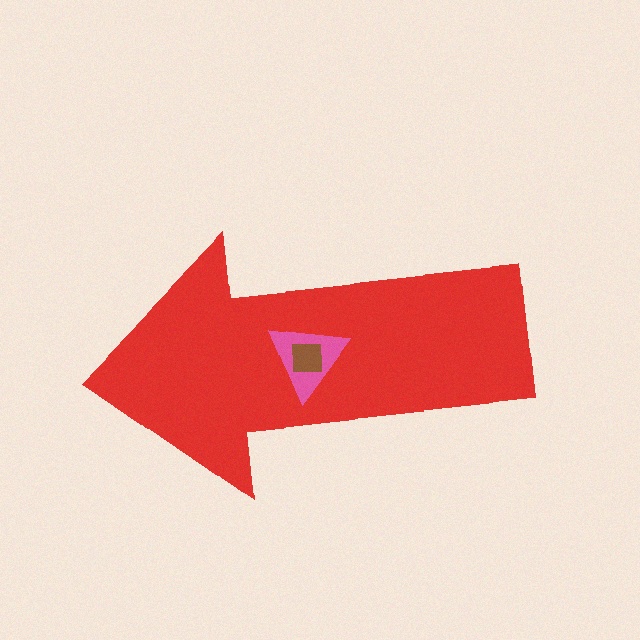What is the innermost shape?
The brown square.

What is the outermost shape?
The red arrow.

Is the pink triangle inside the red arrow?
Yes.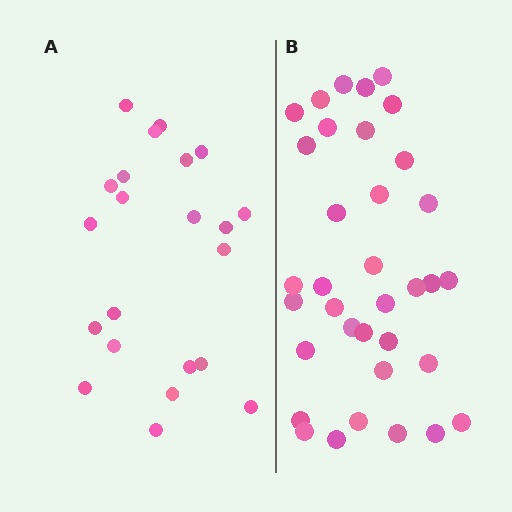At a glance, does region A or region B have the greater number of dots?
Region B (the right region) has more dots.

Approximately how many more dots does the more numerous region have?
Region B has approximately 15 more dots than region A.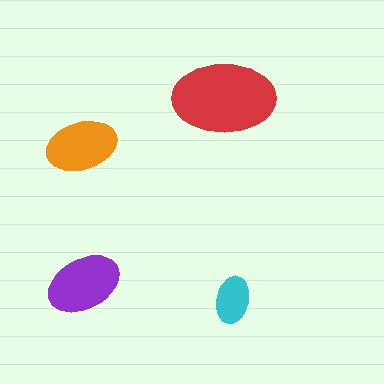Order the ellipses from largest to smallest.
the red one, the purple one, the orange one, the cyan one.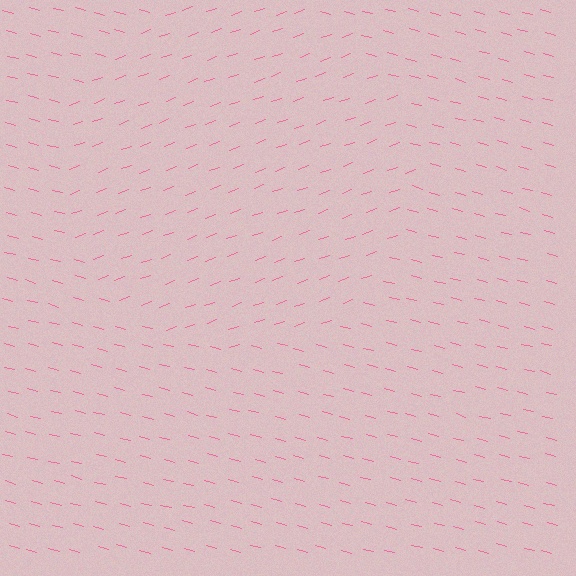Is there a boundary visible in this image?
Yes, there is a texture boundary formed by a change in line orientation.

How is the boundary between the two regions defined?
The boundary is defined purely by a change in line orientation (approximately 36 degrees difference). All lines are the same color and thickness.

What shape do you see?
I see a circle.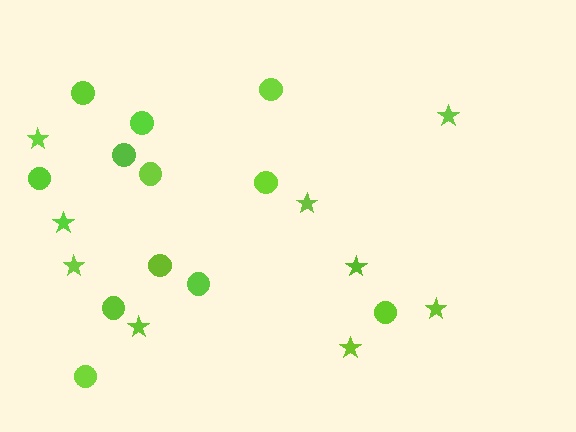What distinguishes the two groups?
There are 2 groups: one group of circles (12) and one group of stars (9).